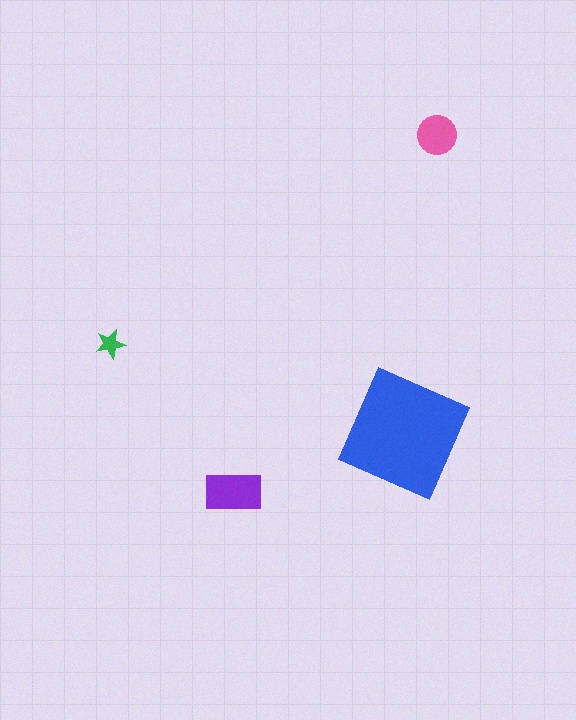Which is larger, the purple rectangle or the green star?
The purple rectangle.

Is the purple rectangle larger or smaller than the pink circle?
Larger.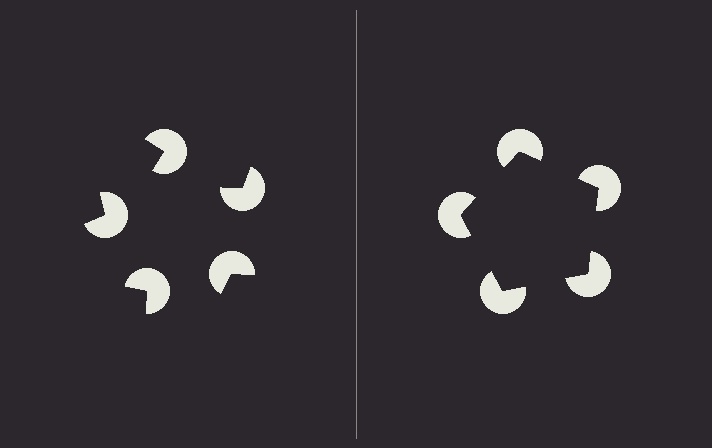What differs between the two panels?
The pac-man discs are positioned identically on both sides; only the wedge orientations differ. On the right they align to a pentagon; on the left they are misaligned.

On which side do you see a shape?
An illusory pentagon appears on the right side. On the left side the wedge cuts are rotated, so no coherent shape forms.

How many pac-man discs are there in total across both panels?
10 — 5 on each side.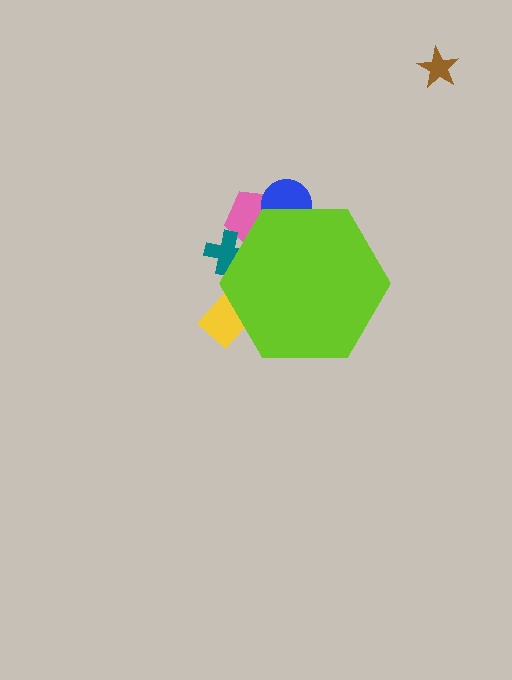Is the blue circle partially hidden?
Yes, the blue circle is partially hidden behind the lime hexagon.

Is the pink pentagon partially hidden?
Yes, the pink pentagon is partially hidden behind the lime hexagon.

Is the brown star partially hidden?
No, the brown star is fully visible.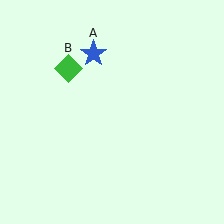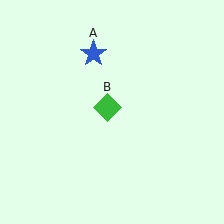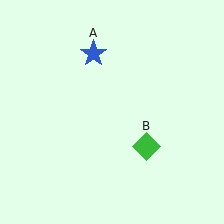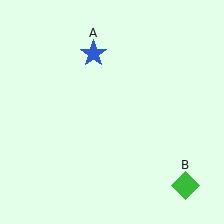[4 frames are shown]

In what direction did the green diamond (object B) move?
The green diamond (object B) moved down and to the right.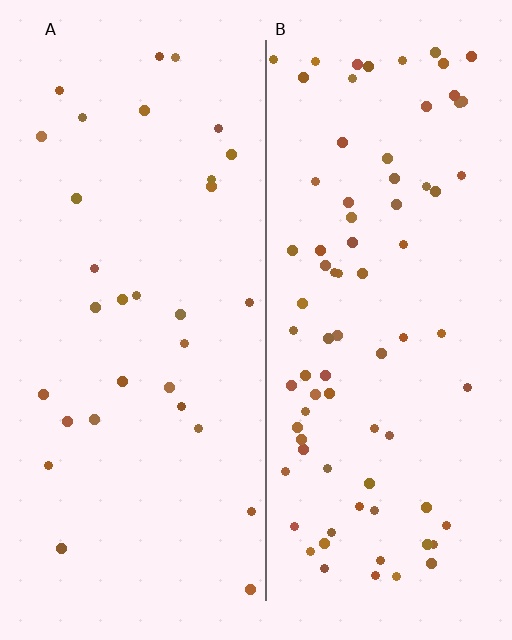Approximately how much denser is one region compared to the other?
Approximately 2.6× — region B over region A.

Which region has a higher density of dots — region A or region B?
B (the right).